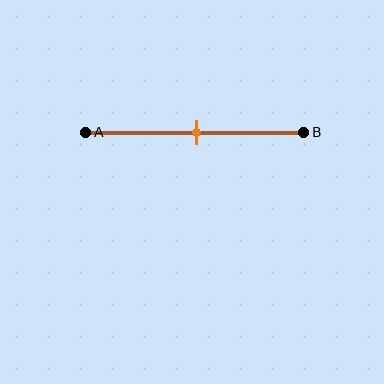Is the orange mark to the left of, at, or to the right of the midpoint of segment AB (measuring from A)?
The orange mark is approximately at the midpoint of segment AB.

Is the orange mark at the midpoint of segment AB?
Yes, the mark is approximately at the midpoint.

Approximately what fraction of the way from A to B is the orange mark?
The orange mark is approximately 50% of the way from A to B.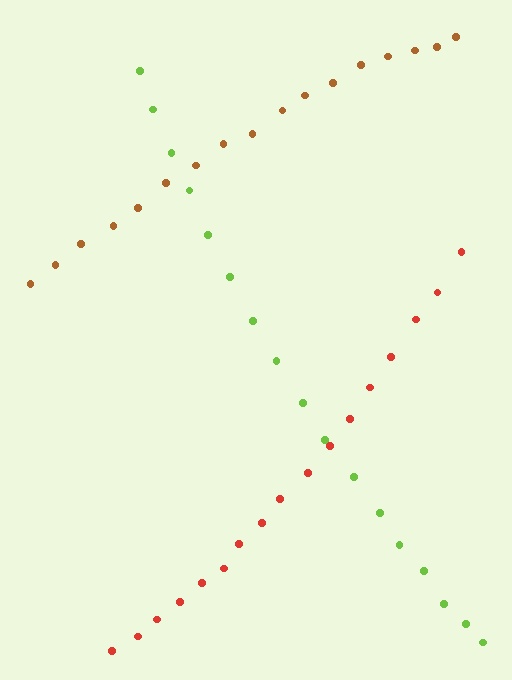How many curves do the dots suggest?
There are 3 distinct paths.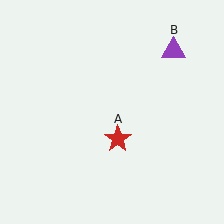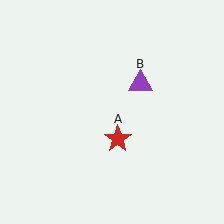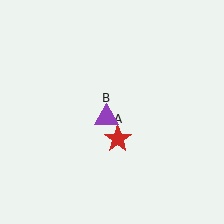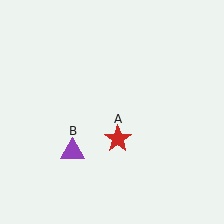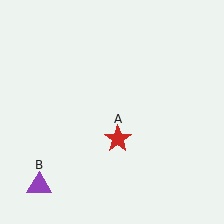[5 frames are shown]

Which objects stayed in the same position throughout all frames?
Red star (object A) remained stationary.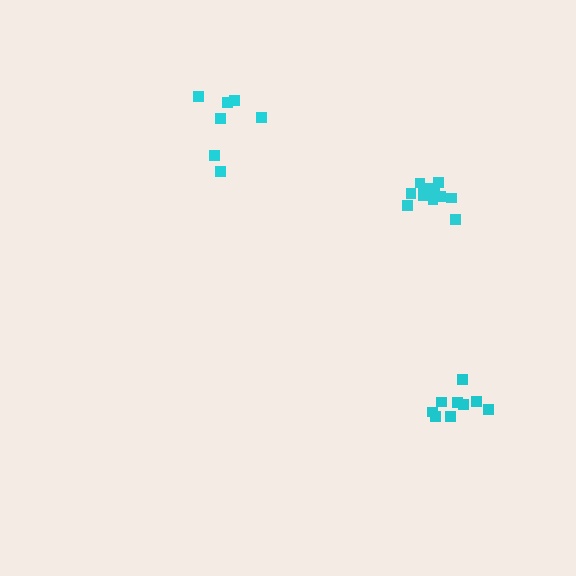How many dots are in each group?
Group 1: 9 dots, Group 2: 13 dots, Group 3: 7 dots (29 total).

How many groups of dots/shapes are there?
There are 3 groups.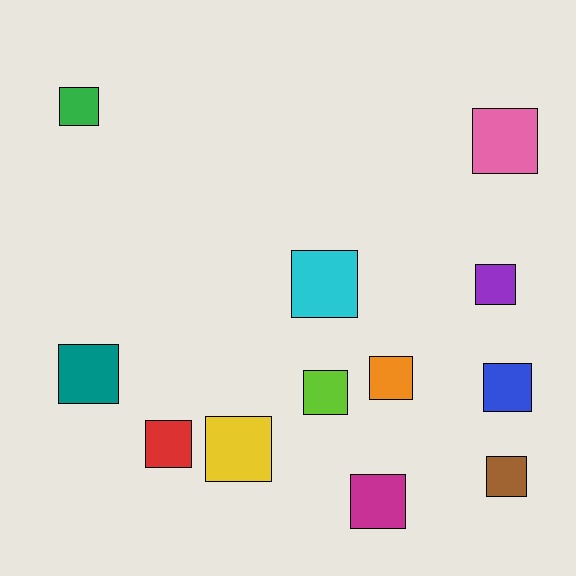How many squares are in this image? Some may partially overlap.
There are 12 squares.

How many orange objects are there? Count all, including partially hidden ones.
There is 1 orange object.